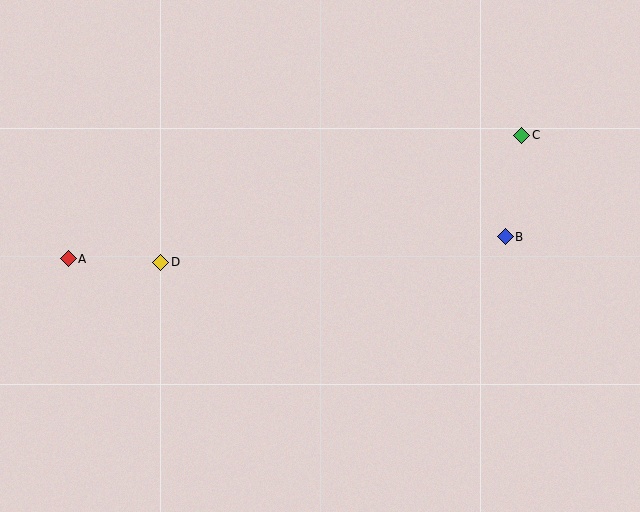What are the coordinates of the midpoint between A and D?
The midpoint between A and D is at (114, 260).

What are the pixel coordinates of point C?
Point C is at (522, 135).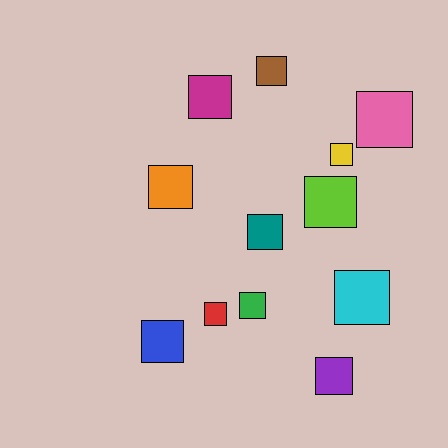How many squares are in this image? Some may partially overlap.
There are 12 squares.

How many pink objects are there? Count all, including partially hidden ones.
There is 1 pink object.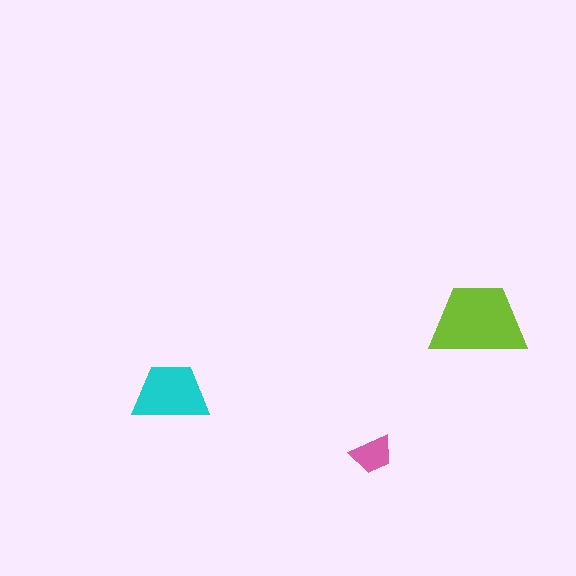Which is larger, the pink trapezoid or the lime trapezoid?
The lime one.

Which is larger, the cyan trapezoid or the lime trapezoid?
The lime one.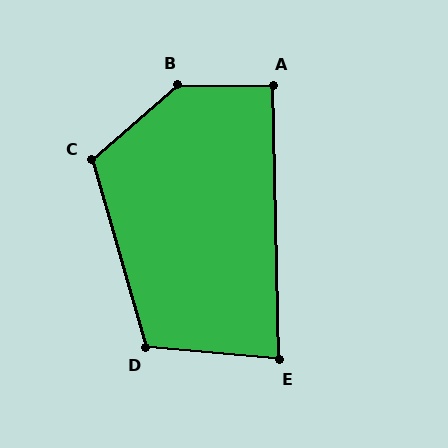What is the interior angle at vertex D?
Approximately 111 degrees (obtuse).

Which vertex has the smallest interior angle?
E, at approximately 84 degrees.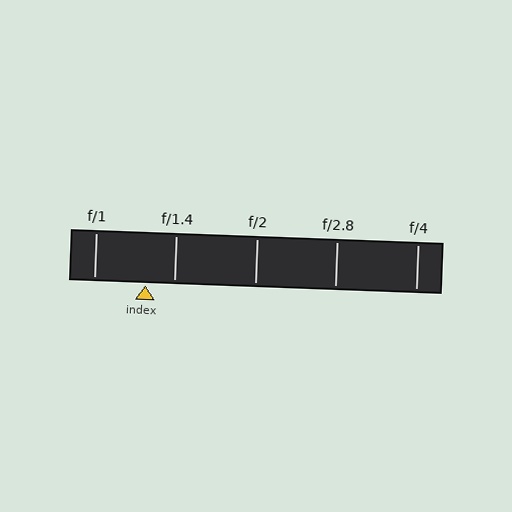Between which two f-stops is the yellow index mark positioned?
The index mark is between f/1 and f/1.4.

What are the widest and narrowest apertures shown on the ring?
The widest aperture shown is f/1 and the narrowest is f/4.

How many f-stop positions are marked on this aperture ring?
There are 5 f-stop positions marked.